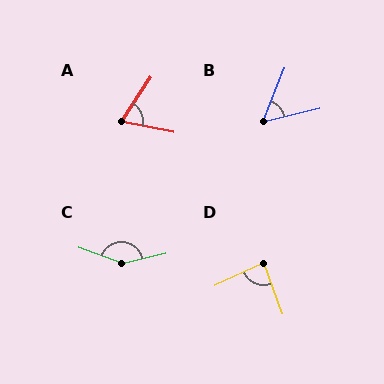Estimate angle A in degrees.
Approximately 68 degrees.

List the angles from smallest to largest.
B (54°), A (68°), D (85°), C (147°).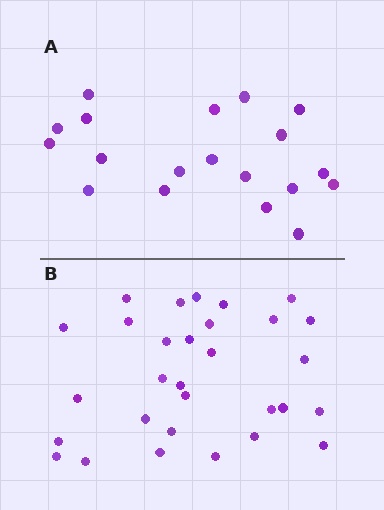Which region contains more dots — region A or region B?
Region B (the bottom region) has more dots.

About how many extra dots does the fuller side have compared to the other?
Region B has roughly 12 or so more dots than region A.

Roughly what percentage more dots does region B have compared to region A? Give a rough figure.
About 60% more.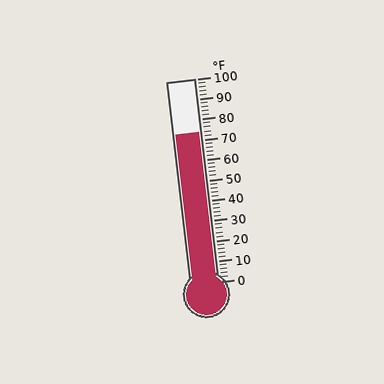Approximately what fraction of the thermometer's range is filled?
The thermometer is filled to approximately 75% of its range.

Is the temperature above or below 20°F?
The temperature is above 20°F.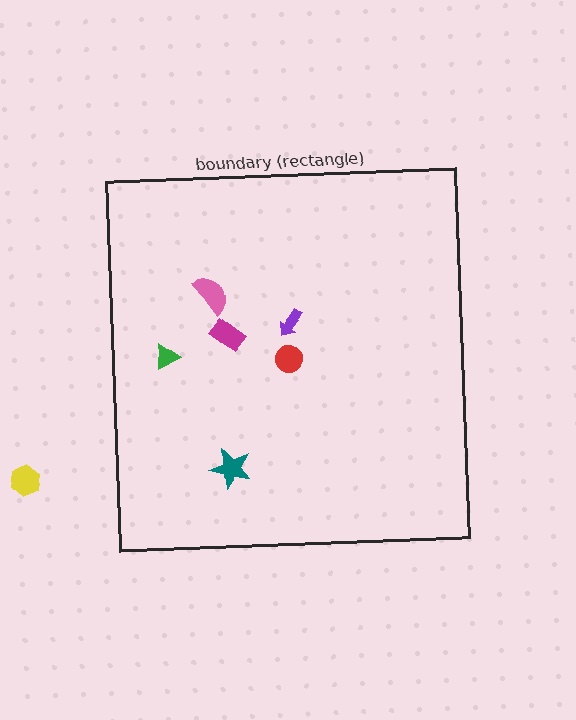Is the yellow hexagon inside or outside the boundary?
Outside.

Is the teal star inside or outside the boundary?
Inside.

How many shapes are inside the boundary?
6 inside, 1 outside.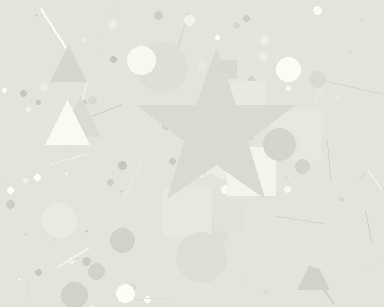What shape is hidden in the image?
A star is hidden in the image.